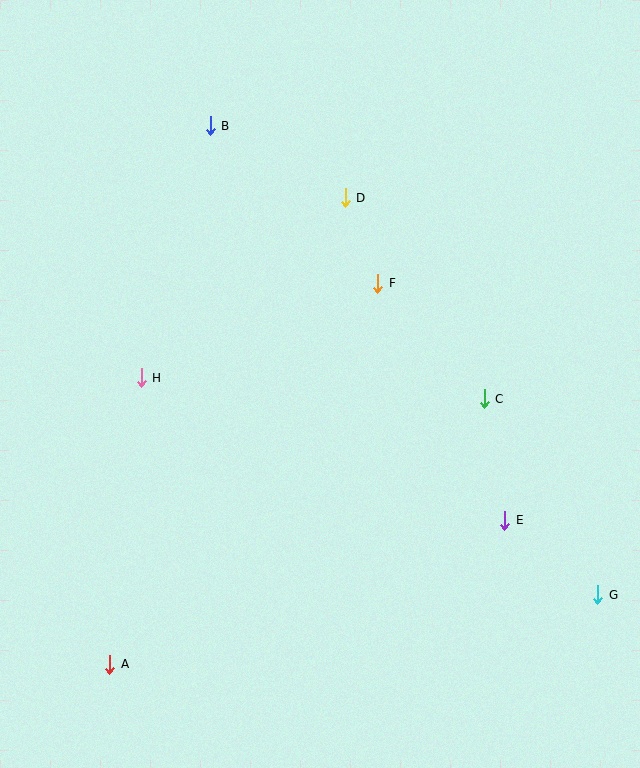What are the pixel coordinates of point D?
Point D is at (345, 198).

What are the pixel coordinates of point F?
Point F is at (378, 283).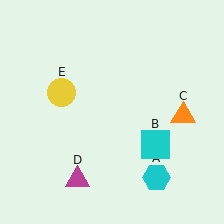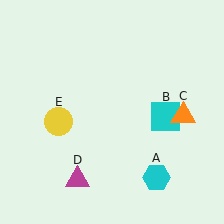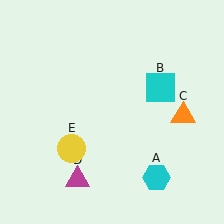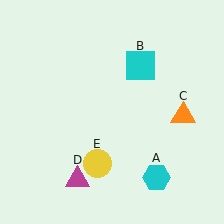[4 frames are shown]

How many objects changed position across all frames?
2 objects changed position: cyan square (object B), yellow circle (object E).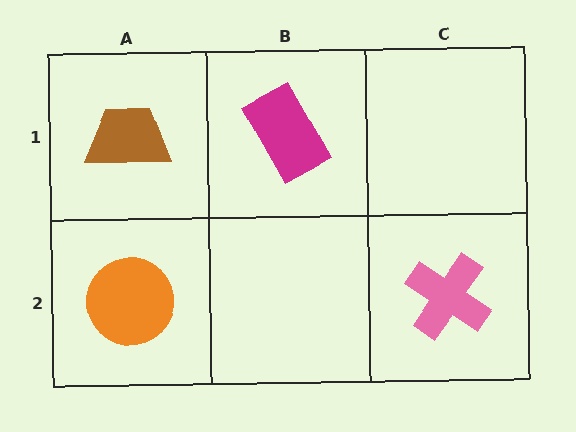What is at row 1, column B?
A magenta rectangle.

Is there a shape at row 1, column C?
No, that cell is empty.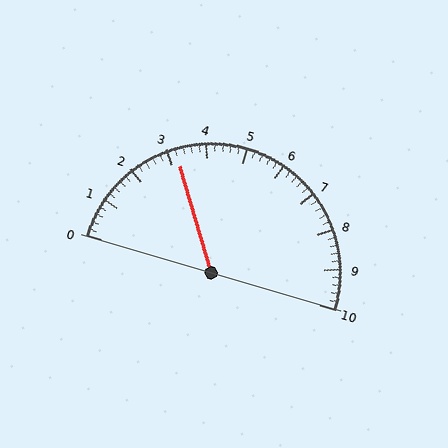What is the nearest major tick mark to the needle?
The nearest major tick mark is 3.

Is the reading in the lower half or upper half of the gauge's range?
The reading is in the lower half of the range (0 to 10).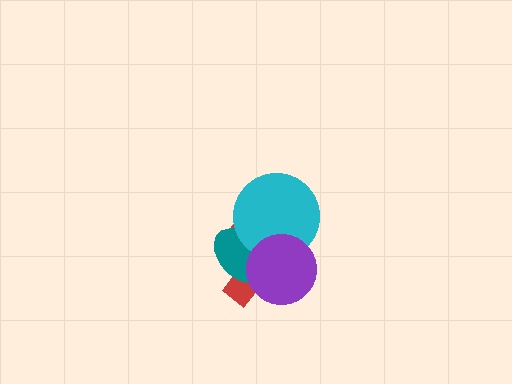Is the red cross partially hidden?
Yes, it is partially covered by another shape.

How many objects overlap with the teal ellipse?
3 objects overlap with the teal ellipse.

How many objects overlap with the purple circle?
3 objects overlap with the purple circle.